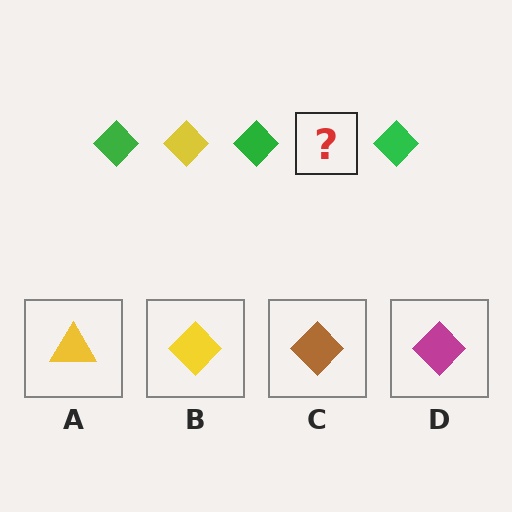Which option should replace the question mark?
Option B.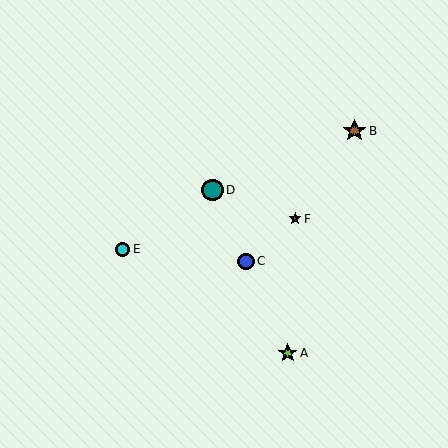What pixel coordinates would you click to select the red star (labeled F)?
Click at (295, 219) to select the red star F.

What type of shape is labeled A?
Shape A is a lime star.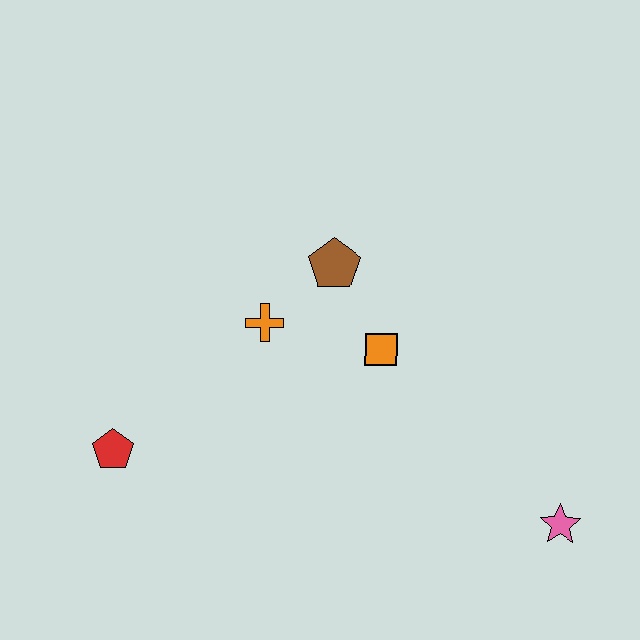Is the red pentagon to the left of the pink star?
Yes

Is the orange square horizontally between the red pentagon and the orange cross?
No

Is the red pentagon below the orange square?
Yes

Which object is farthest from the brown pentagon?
The pink star is farthest from the brown pentagon.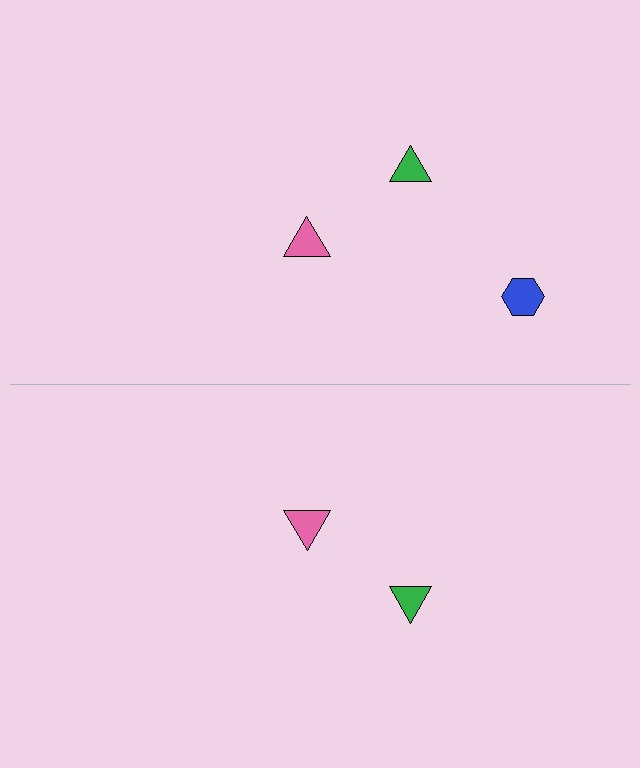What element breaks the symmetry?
A blue hexagon is missing from the bottom side.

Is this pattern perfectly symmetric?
No, the pattern is not perfectly symmetric. A blue hexagon is missing from the bottom side.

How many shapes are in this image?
There are 5 shapes in this image.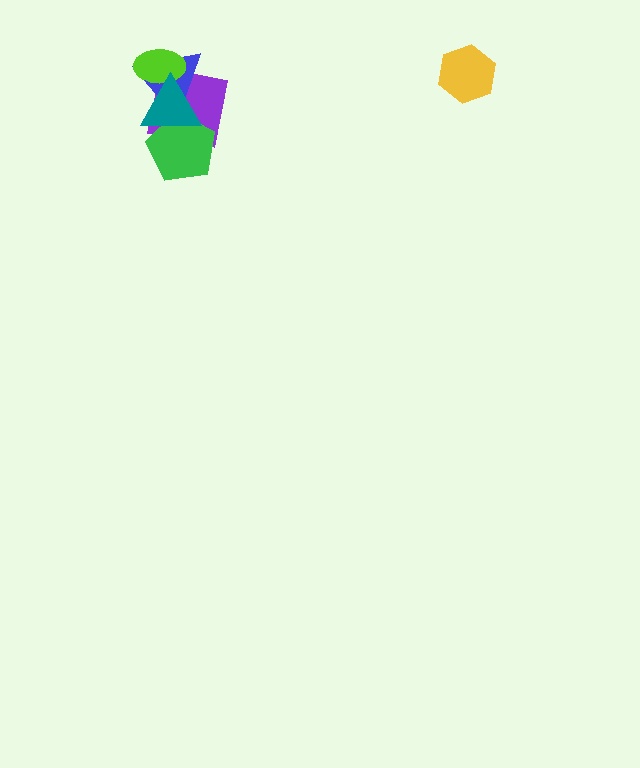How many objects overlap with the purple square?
4 objects overlap with the purple square.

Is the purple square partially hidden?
Yes, it is partially covered by another shape.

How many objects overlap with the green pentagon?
3 objects overlap with the green pentagon.